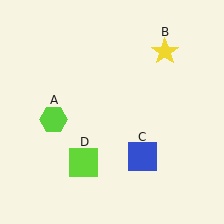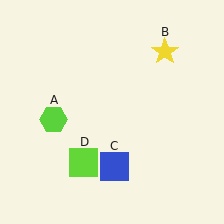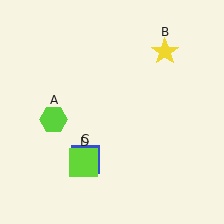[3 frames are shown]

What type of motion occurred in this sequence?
The blue square (object C) rotated clockwise around the center of the scene.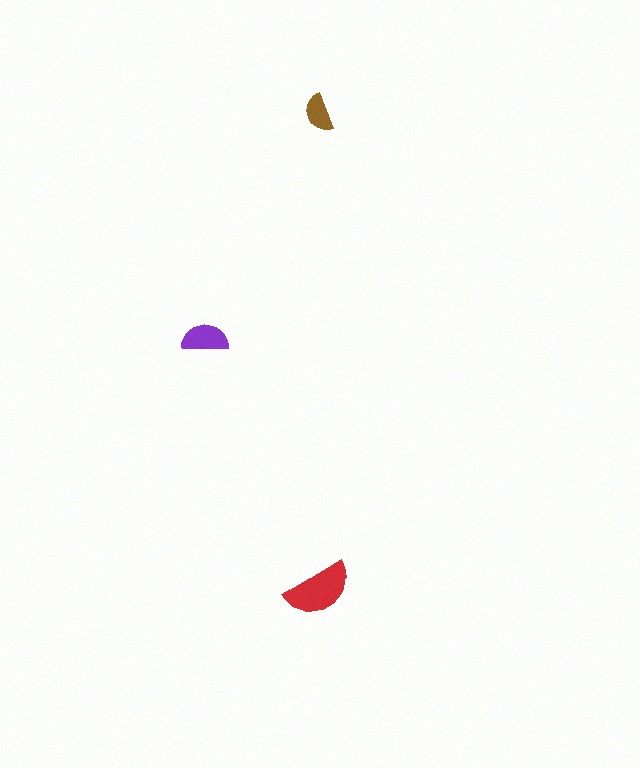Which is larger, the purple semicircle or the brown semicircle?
The purple one.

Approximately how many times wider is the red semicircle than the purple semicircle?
About 1.5 times wider.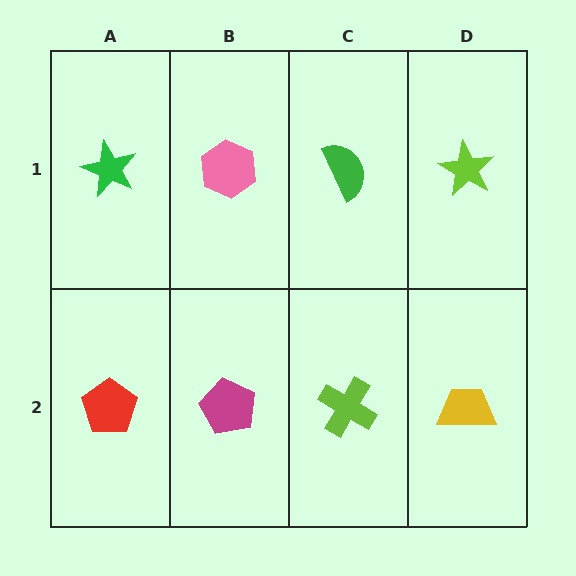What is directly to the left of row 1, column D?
A green semicircle.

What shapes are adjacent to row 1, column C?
A lime cross (row 2, column C), a pink hexagon (row 1, column B), a lime star (row 1, column D).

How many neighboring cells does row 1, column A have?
2.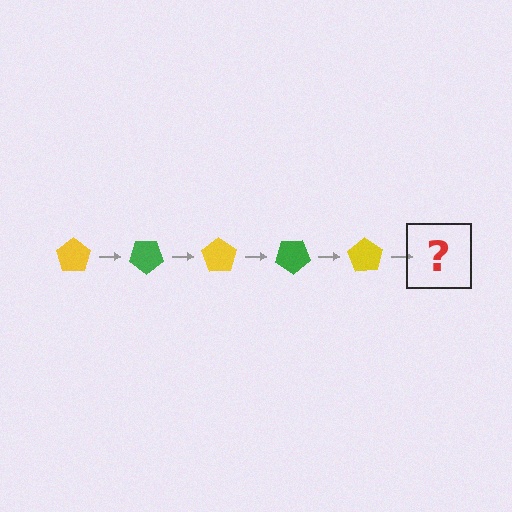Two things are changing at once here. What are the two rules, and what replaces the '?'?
The two rules are that it rotates 35 degrees each step and the color cycles through yellow and green. The '?' should be a green pentagon, rotated 175 degrees from the start.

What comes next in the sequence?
The next element should be a green pentagon, rotated 175 degrees from the start.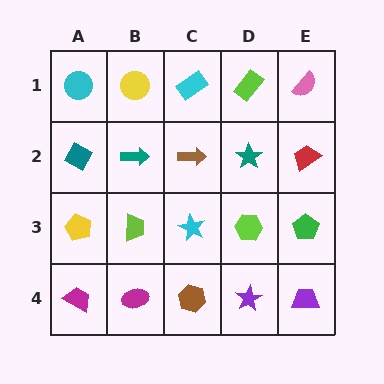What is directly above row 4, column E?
A green pentagon.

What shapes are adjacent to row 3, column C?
A brown arrow (row 2, column C), a brown hexagon (row 4, column C), a lime trapezoid (row 3, column B), a lime hexagon (row 3, column D).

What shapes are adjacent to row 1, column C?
A brown arrow (row 2, column C), a yellow circle (row 1, column B), a lime rectangle (row 1, column D).